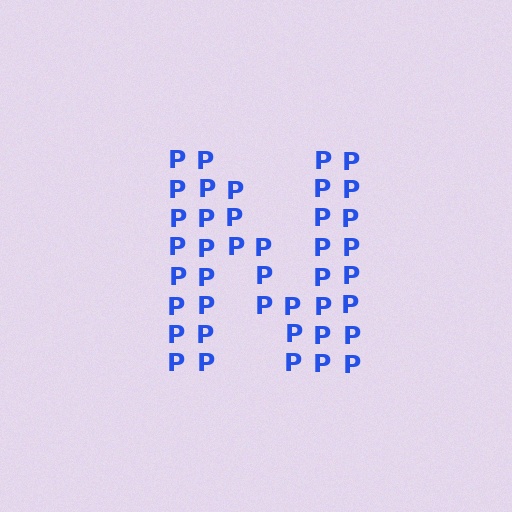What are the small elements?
The small elements are letter P's.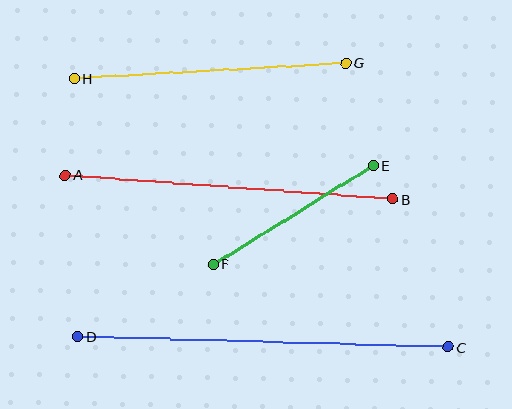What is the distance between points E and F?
The distance is approximately 188 pixels.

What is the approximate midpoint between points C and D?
The midpoint is at approximately (263, 342) pixels.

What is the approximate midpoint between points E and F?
The midpoint is at approximately (293, 215) pixels.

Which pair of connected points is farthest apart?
Points C and D are farthest apart.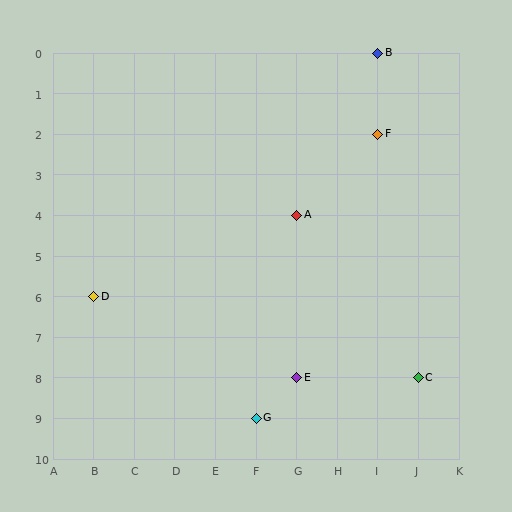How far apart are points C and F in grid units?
Points C and F are 1 column and 6 rows apart (about 6.1 grid units diagonally).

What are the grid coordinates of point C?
Point C is at grid coordinates (J, 8).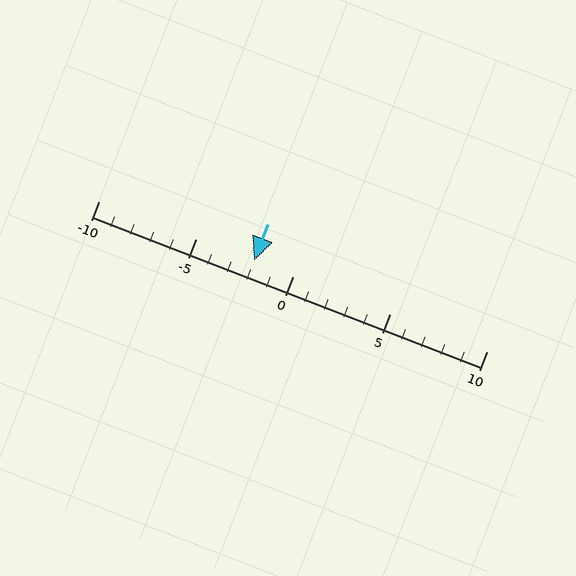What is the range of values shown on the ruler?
The ruler shows values from -10 to 10.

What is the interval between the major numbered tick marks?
The major tick marks are spaced 5 units apart.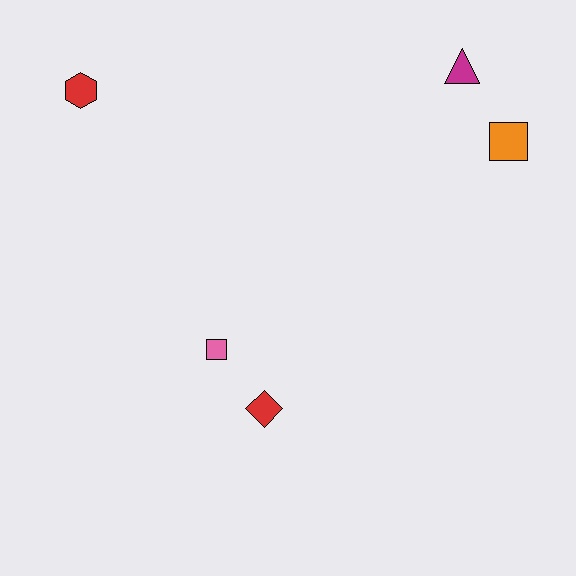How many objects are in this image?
There are 5 objects.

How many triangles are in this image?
There is 1 triangle.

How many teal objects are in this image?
There are no teal objects.